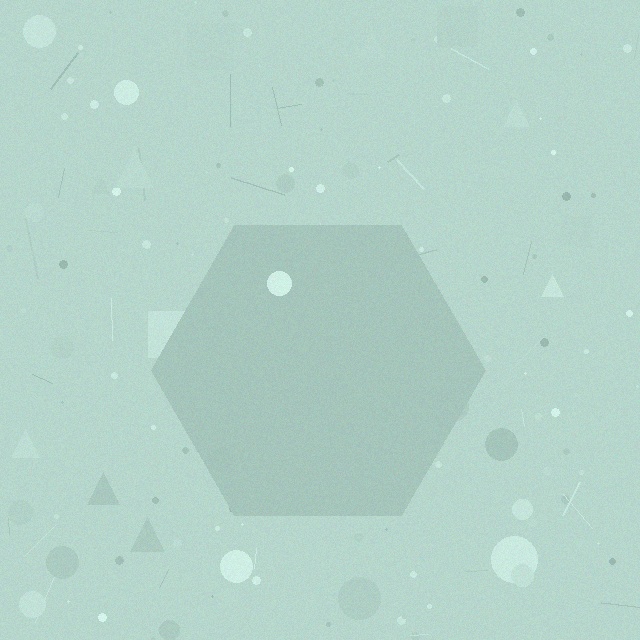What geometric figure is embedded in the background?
A hexagon is embedded in the background.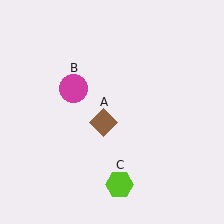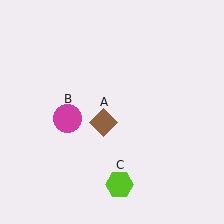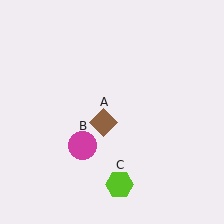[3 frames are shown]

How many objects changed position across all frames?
1 object changed position: magenta circle (object B).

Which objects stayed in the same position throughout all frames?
Brown diamond (object A) and lime hexagon (object C) remained stationary.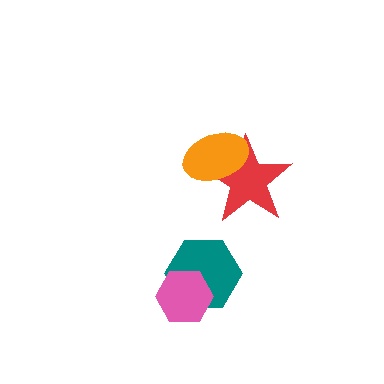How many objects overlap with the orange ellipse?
1 object overlaps with the orange ellipse.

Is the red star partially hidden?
Yes, it is partially covered by another shape.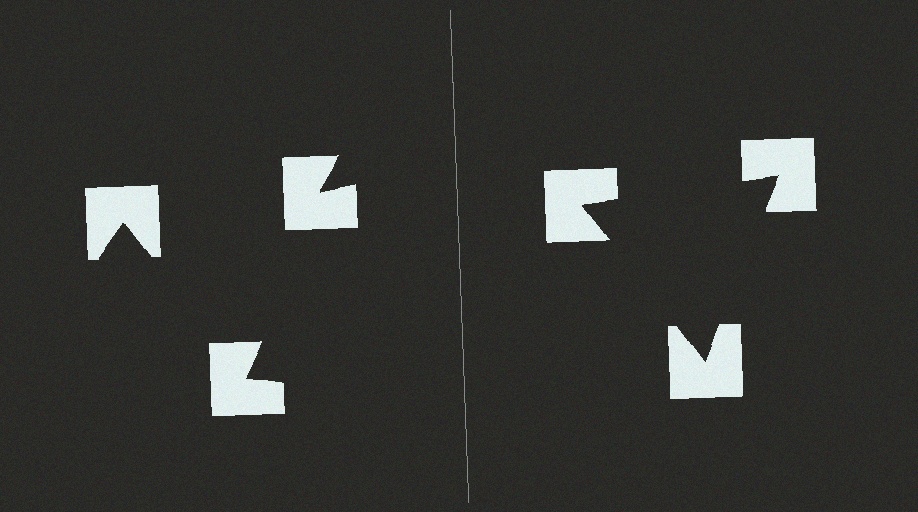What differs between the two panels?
The notched squares are positioned identically on both sides; only the wedge orientations differ. On the right they align to a triangle; on the left they are misaligned.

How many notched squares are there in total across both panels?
6 — 3 on each side.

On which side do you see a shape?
An illusory triangle appears on the right side. On the left side the wedge cuts are rotated, so no coherent shape forms.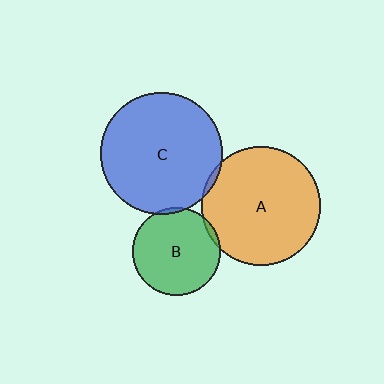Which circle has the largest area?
Circle C (blue).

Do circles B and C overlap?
Yes.